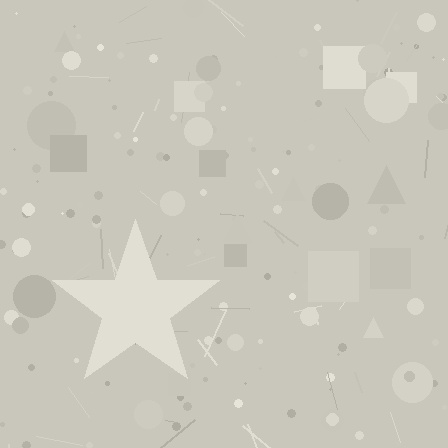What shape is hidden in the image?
A star is hidden in the image.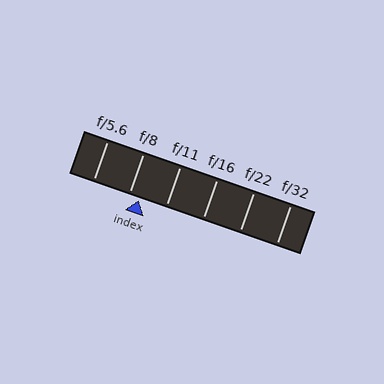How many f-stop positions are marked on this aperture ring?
There are 6 f-stop positions marked.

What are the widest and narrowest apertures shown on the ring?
The widest aperture shown is f/5.6 and the narrowest is f/32.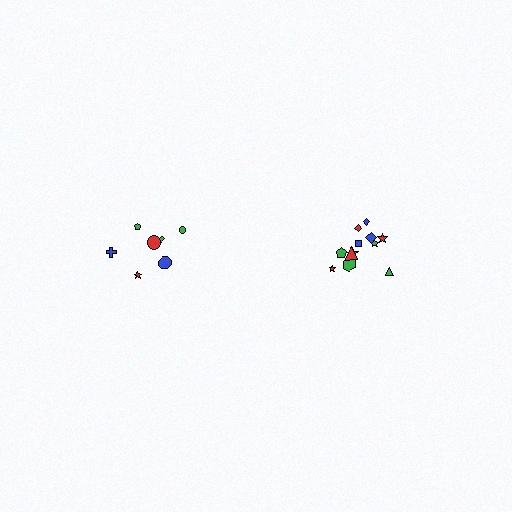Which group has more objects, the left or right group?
The right group.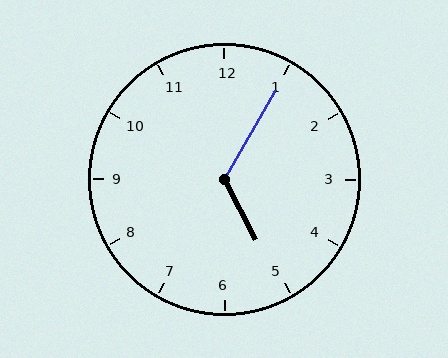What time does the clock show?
5:05.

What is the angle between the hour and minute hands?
Approximately 122 degrees.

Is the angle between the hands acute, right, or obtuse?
It is obtuse.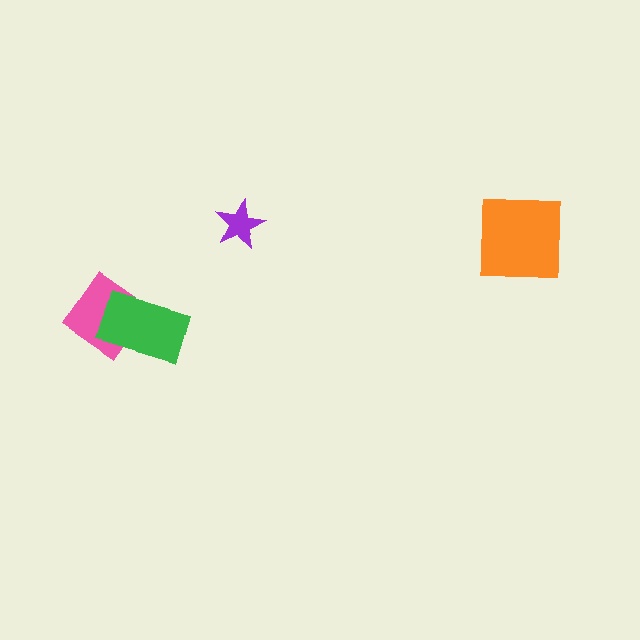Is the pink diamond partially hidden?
Yes, it is partially covered by another shape.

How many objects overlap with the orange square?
0 objects overlap with the orange square.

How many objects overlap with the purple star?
0 objects overlap with the purple star.